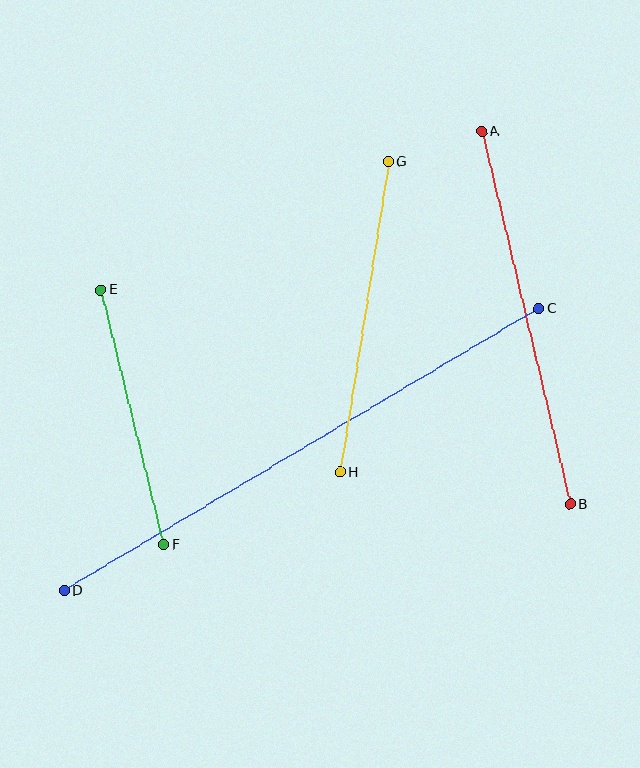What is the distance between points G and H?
The distance is approximately 314 pixels.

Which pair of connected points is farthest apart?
Points C and D are farthest apart.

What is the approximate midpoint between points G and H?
The midpoint is at approximately (364, 317) pixels.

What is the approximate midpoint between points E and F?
The midpoint is at approximately (132, 417) pixels.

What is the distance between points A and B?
The distance is approximately 383 pixels.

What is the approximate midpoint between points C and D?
The midpoint is at approximately (301, 450) pixels.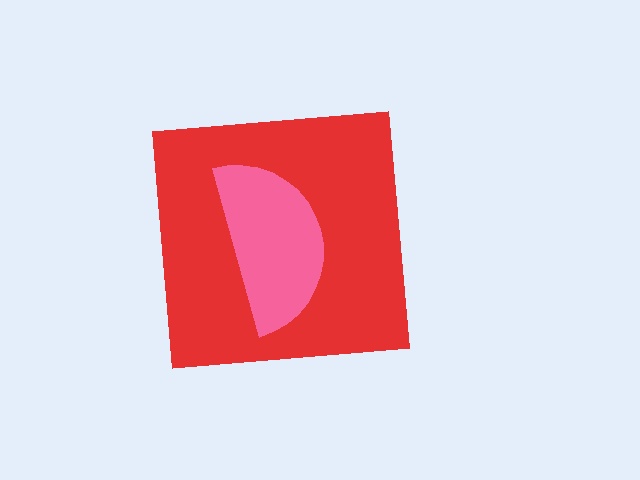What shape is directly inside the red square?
The pink semicircle.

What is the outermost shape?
The red square.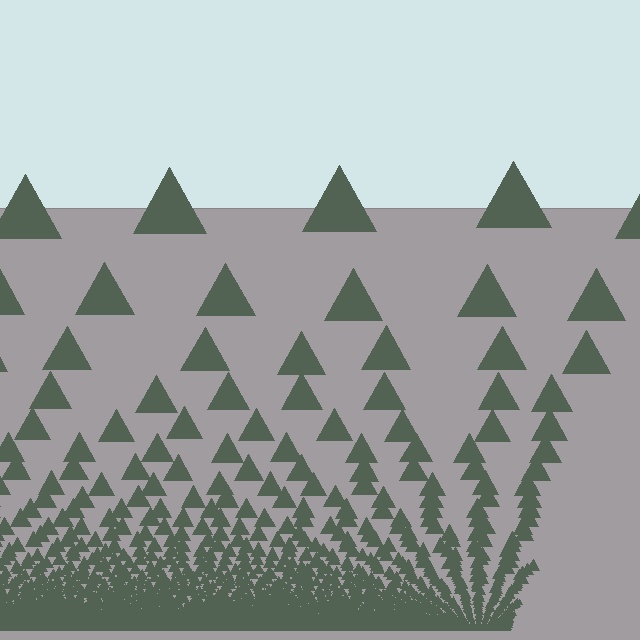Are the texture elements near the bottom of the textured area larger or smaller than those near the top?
Smaller. The gradient is inverted — elements near the bottom are smaller and denser.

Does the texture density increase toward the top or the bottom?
Density increases toward the bottom.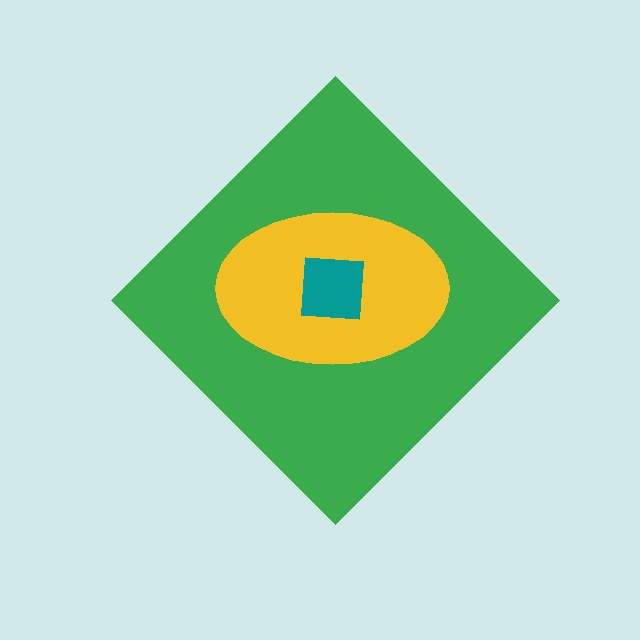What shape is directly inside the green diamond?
The yellow ellipse.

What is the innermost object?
The teal square.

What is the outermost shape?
The green diamond.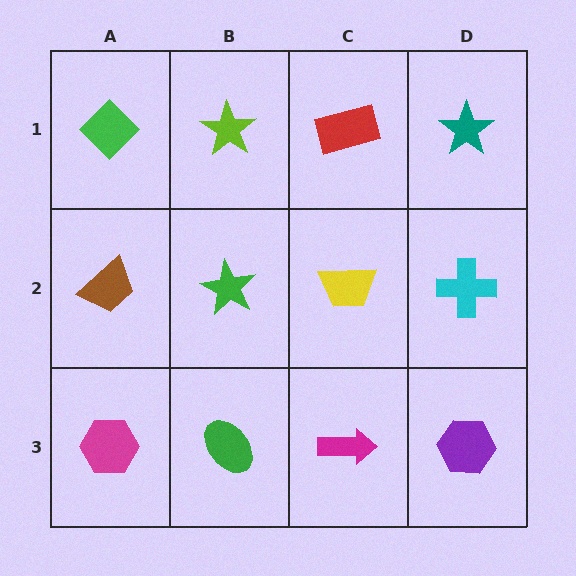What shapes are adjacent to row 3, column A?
A brown trapezoid (row 2, column A), a green ellipse (row 3, column B).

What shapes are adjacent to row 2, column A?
A green diamond (row 1, column A), a magenta hexagon (row 3, column A), a green star (row 2, column B).